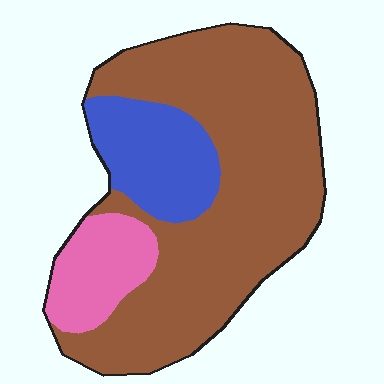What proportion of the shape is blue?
Blue covers roughly 20% of the shape.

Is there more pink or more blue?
Blue.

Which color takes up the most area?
Brown, at roughly 70%.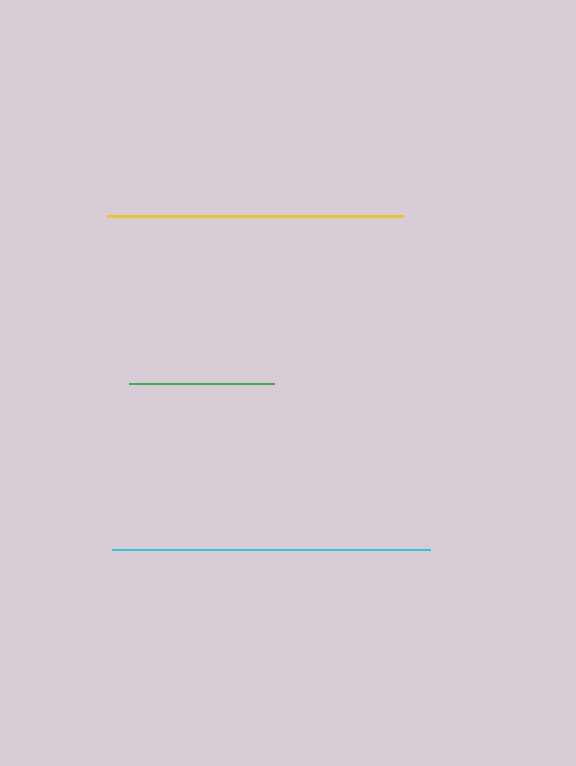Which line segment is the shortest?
The green line is the shortest at approximately 145 pixels.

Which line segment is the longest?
The cyan line is the longest at approximately 318 pixels.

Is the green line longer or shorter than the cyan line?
The cyan line is longer than the green line.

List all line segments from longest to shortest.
From longest to shortest: cyan, yellow, green.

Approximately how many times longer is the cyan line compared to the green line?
The cyan line is approximately 2.2 times the length of the green line.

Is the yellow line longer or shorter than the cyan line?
The cyan line is longer than the yellow line.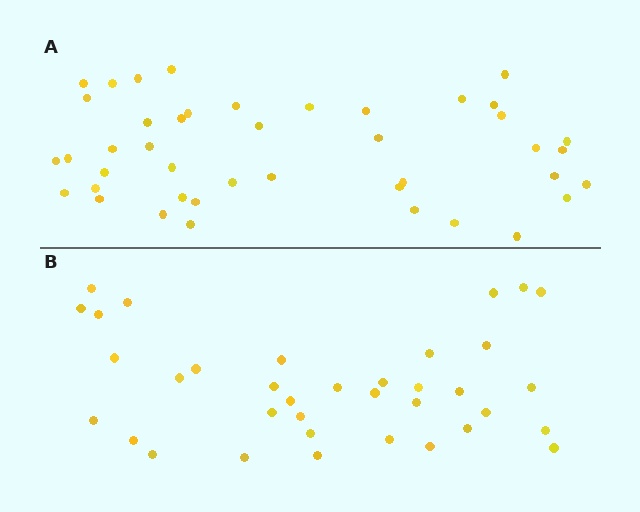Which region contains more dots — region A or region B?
Region A (the top region) has more dots.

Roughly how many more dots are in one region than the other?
Region A has roughly 8 or so more dots than region B.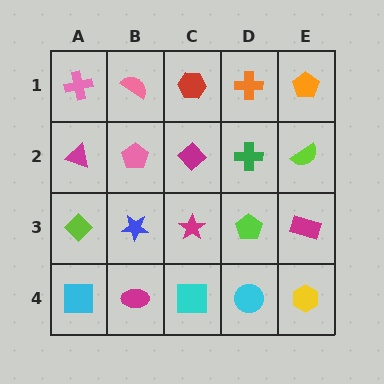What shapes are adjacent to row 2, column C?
A red hexagon (row 1, column C), a magenta star (row 3, column C), a pink pentagon (row 2, column B), a green cross (row 2, column D).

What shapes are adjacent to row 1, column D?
A green cross (row 2, column D), a red hexagon (row 1, column C), an orange pentagon (row 1, column E).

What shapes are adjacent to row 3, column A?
A magenta triangle (row 2, column A), a cyan square (row 4, column A), a blue star (row 3, column B).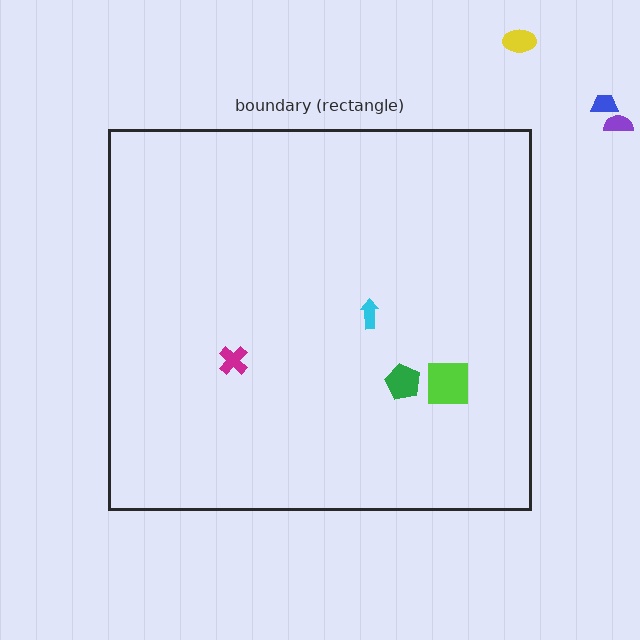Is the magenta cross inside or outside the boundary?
Inside.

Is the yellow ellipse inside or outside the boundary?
Outside.